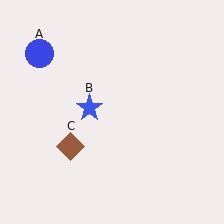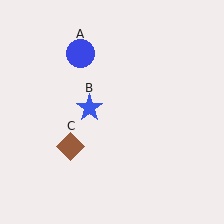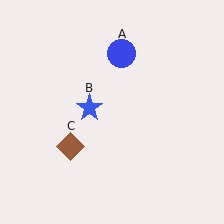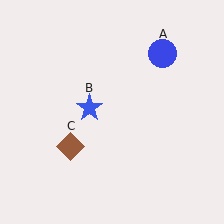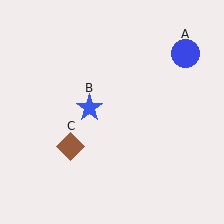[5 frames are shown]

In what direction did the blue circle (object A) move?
The blue circle (object A) moved right.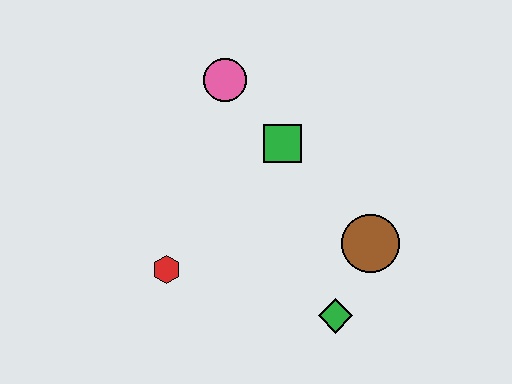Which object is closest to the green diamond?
The brown circle is closest to the green diamond.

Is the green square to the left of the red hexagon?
No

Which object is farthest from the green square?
The green diamond is farthest from the green square.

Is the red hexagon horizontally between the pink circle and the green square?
No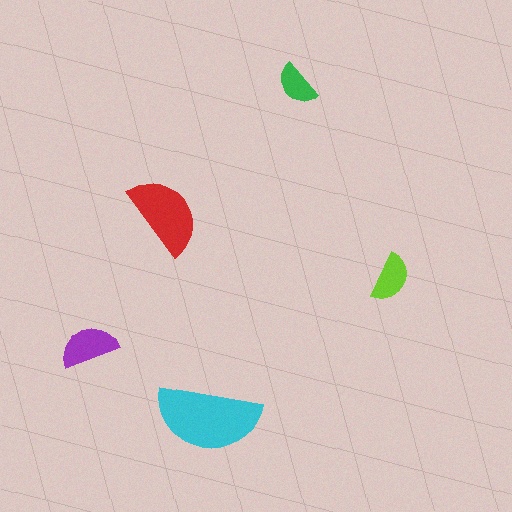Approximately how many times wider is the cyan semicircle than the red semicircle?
About 1.5 times wider.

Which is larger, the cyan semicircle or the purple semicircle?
The cyan one.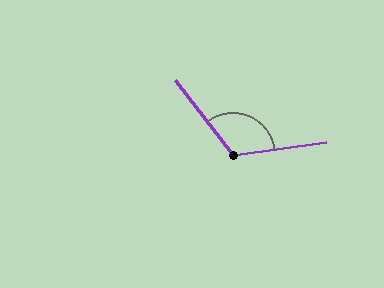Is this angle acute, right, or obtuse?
It is obtuse.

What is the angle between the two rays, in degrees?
Approximately 119 degrees.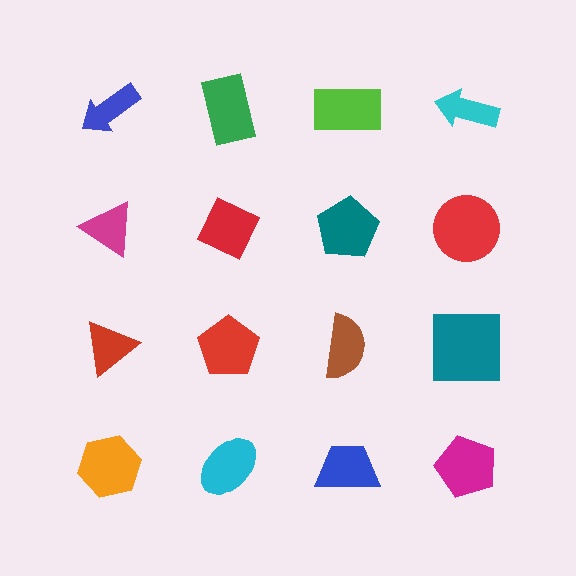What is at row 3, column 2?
A red pentagon.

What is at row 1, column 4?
A cyan arrow.